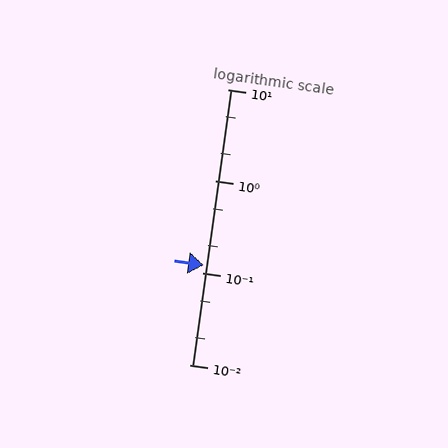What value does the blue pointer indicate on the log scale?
The pointer indicates approximately 0.12.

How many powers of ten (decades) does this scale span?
The scale spans 3 decades, from 0.01 to 10.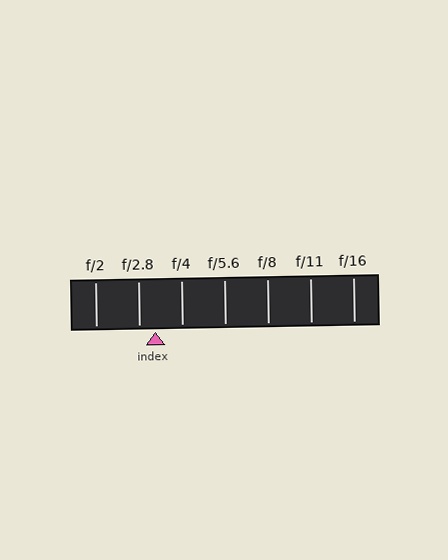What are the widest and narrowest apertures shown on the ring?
The widest aperture shown is f/2 and the narrowest is f/16.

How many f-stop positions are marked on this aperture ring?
There are 7 f-stop positions marked.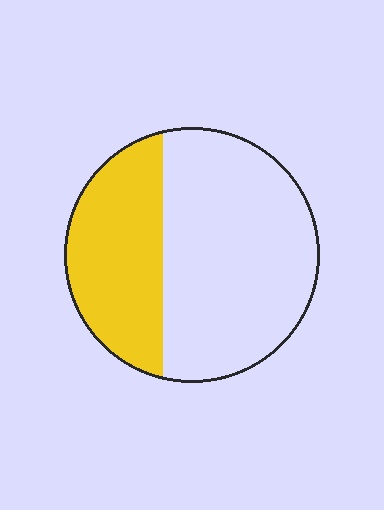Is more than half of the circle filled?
No.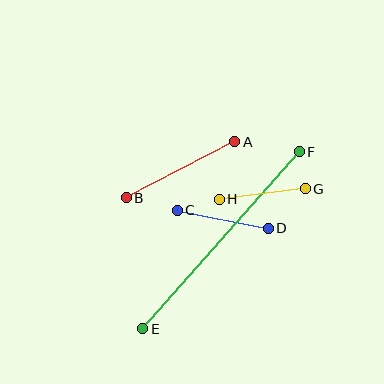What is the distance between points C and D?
The distance is approximately 92 pixels.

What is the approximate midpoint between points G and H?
The midpoint is at approximately (262, 194) pixels.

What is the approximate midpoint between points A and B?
The midpoint is at approximately (180, 170) pixels.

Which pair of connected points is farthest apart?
Points E and F are farthest apart.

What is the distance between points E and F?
The distance is approximately 236 pixels.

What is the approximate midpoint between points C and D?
The midpoint is at approximately (223, 219) pixels.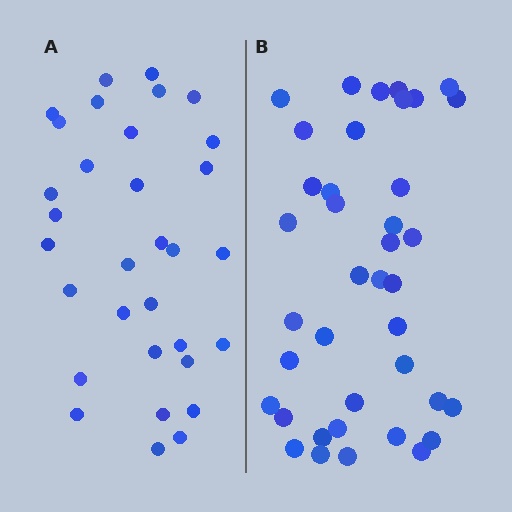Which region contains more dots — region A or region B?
Region B (the right region) has more dots.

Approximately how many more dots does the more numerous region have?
Region B has roughly 8 or so more dots than region A.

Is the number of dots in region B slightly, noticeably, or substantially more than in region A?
Region B has only slightly more — the two regions are fairly close. The ratio is roughly 1.2 to 1.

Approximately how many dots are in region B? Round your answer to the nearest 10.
About 40 dots. (The exact count is 39, which rounds to 40.)